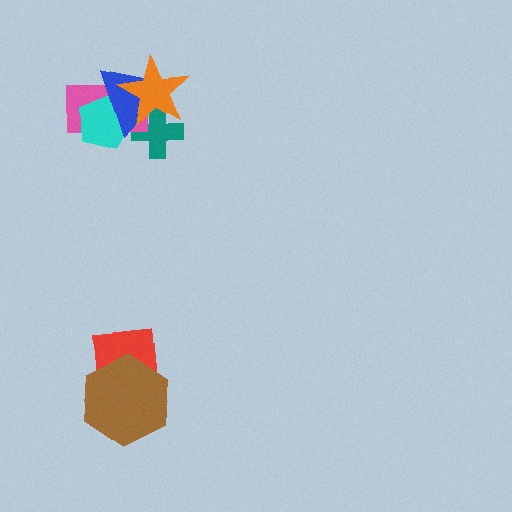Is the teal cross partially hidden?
Yes, it is partially covered by another shape.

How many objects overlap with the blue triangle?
4 objects overlap with the blue triangle.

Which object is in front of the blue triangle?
The orange star is in front of the blue triangle.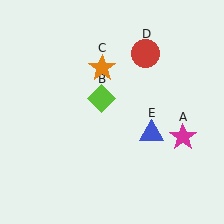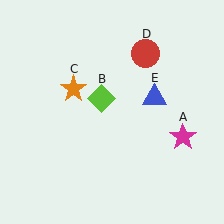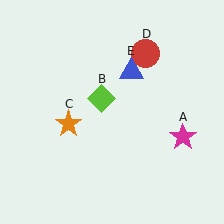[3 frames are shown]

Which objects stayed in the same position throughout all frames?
Magenta star (object A) and lime diamond (object B) and red circle (object D) remained stationary.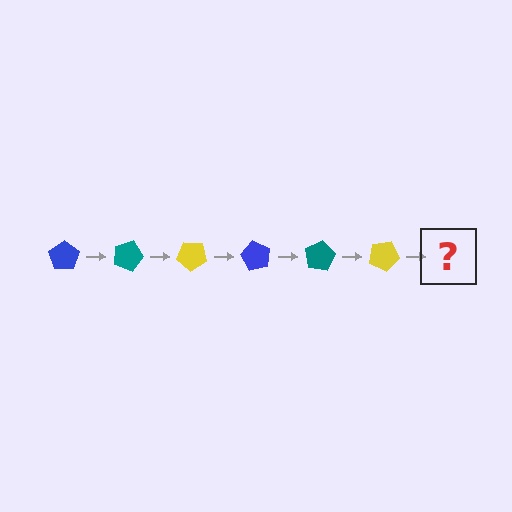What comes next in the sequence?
The next element should be a blue pentagon, rotated 120 degrees from the start.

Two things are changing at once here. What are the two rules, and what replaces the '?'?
The two rules are that it rotates 20 degrees each step and the color cycles through blue, teal, and yellow. The '?' should be a blue pentagon, rotated 120 degrees from the start.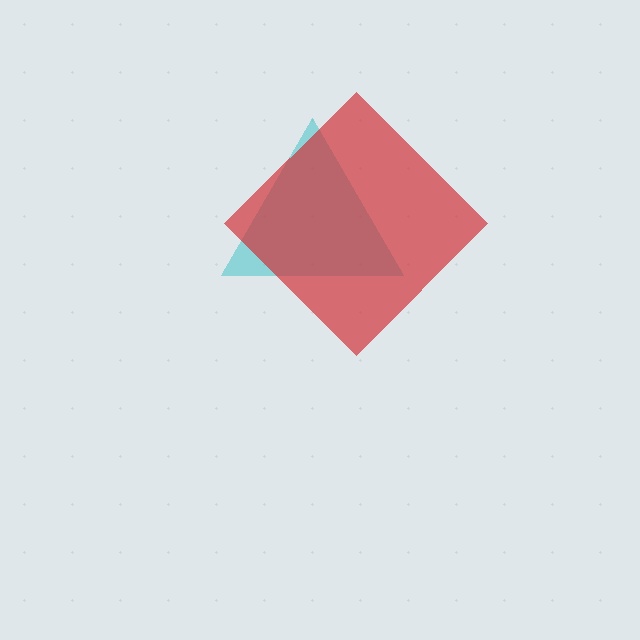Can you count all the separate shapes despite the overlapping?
Yes, there are 2 separate shapes.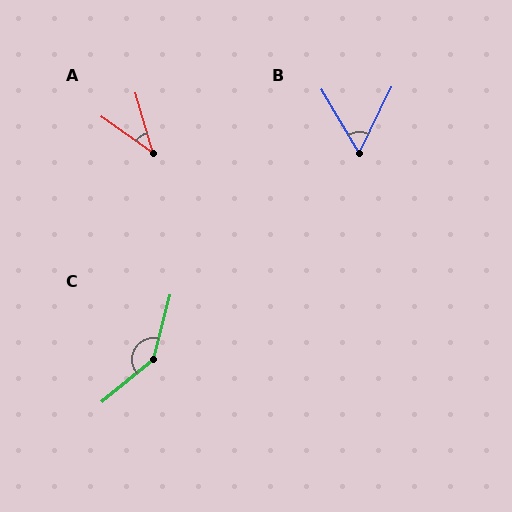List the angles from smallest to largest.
A (39°), B (57°), C (144°).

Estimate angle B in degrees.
Approximately 57 degrees.